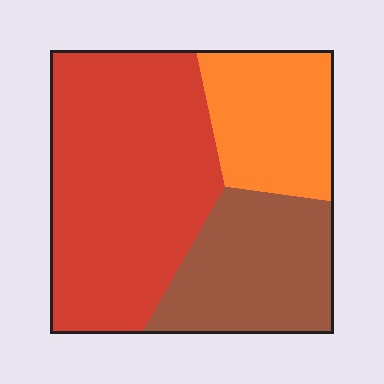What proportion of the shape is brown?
Brown takes up between a sixth and a third of the shape.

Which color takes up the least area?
Orange, at roughly 20%.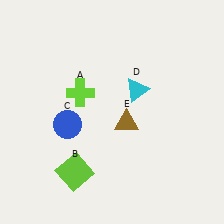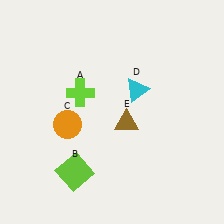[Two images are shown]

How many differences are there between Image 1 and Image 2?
There is 1 difference between the two images.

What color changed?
The circle (C) changed from blue in Image 1 to orange in Image 2.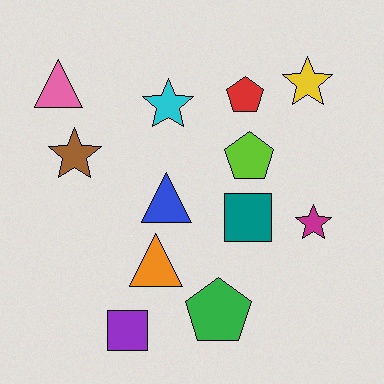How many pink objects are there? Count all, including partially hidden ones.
There is 1 pink object.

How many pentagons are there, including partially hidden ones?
There are 3 pentagons.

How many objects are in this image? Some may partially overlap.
There are 12 objects.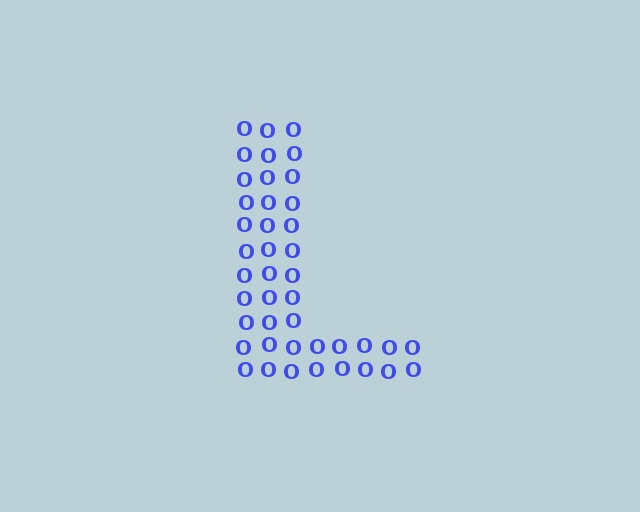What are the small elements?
The small elements are letter O's.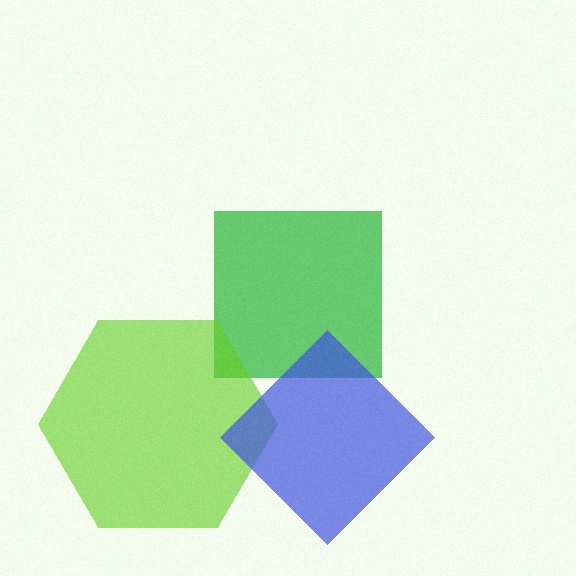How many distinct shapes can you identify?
There are 3 distinct shapes: a green square, a lime hexagon, a blue diamond.